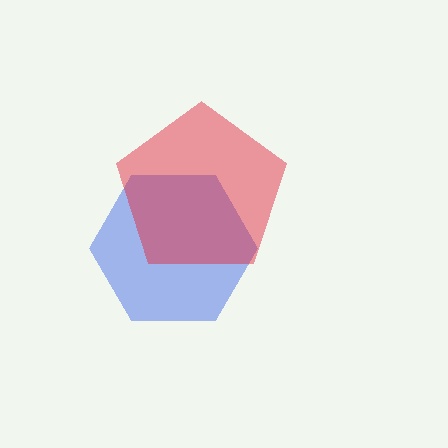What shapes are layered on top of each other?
The layered shapes are: a blue hexagon, a red pentagon.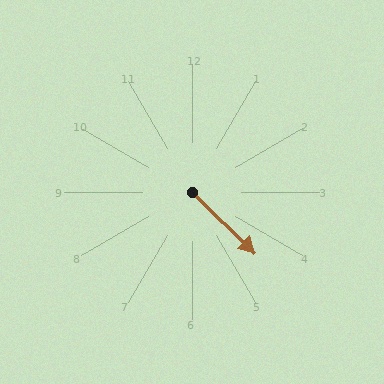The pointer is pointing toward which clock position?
Roughly 4 o'clock.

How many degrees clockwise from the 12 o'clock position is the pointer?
Approximately 134 degrees.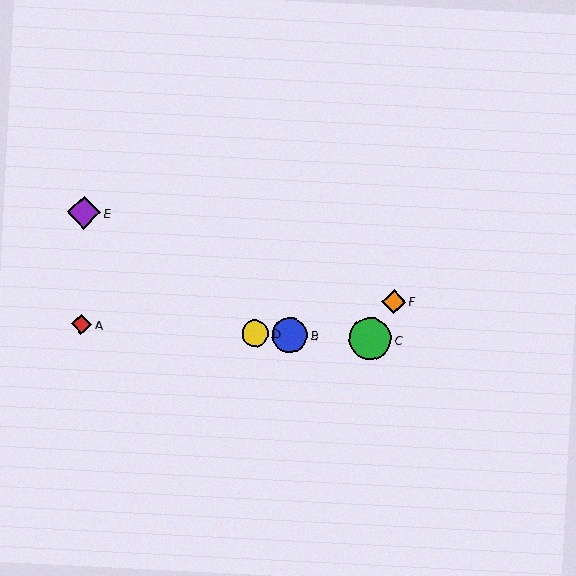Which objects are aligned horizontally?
Objects A, B, C, D are aligned horizontally.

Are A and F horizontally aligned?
No, A is at y≈325 and F is at y≈302.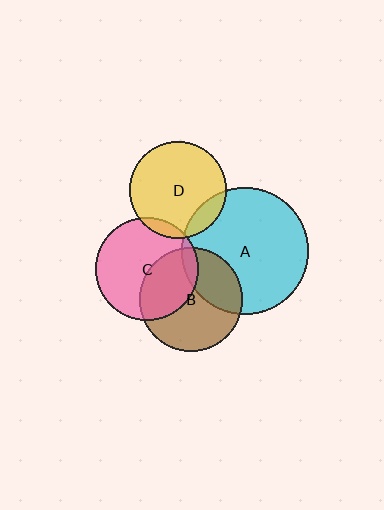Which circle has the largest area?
Circle A (cyan).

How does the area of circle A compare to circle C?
Approximately 1.5 times.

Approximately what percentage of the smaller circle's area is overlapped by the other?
Approximately 30%.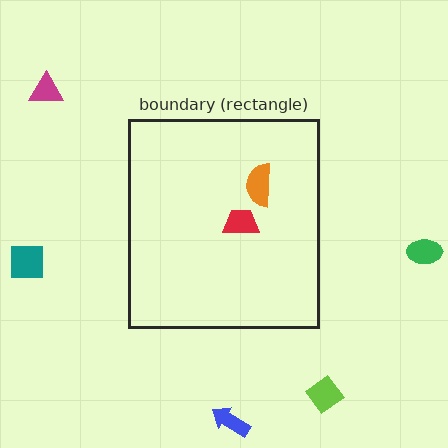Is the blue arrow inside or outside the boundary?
Outside.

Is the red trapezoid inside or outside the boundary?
Inside.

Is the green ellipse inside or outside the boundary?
Outside.